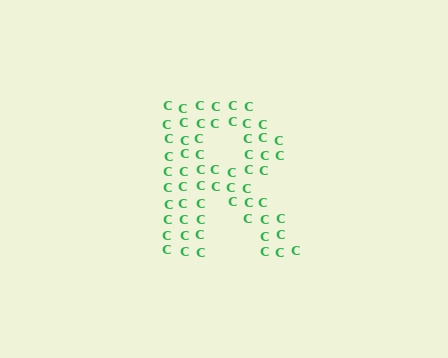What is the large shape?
The large shape is the letter R.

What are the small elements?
The small elements are letter C's.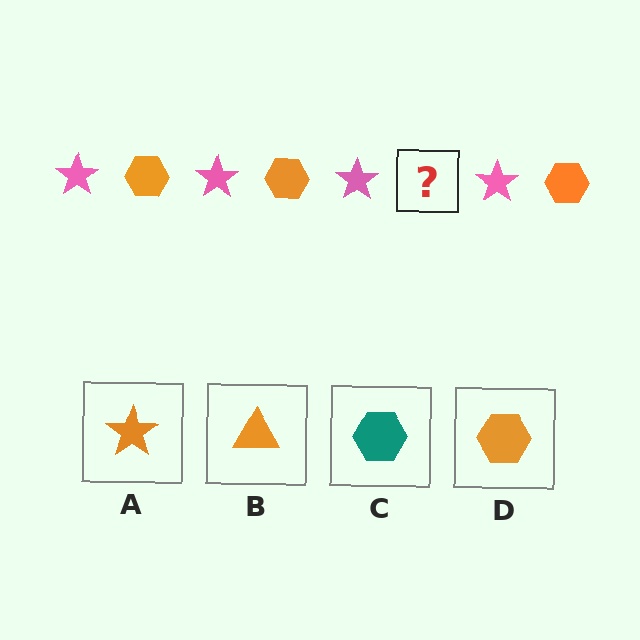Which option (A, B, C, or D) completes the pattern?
D.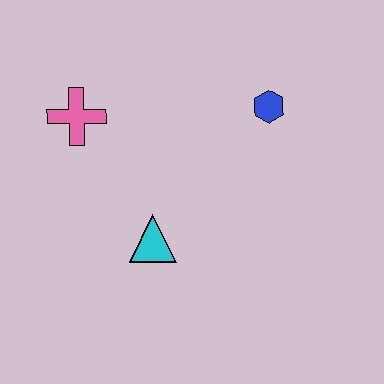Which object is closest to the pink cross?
The cyan triangle is closest to the pink cross.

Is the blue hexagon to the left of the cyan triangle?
No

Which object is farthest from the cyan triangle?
The blue hexagon is farthest from the cyan triangle.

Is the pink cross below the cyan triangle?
No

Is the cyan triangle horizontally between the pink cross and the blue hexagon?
Yes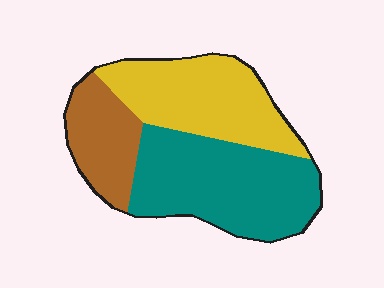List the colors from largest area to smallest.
From largest to smallest: teal, yellow, brown.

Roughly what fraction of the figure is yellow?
Yellow covers about 35% of the figure.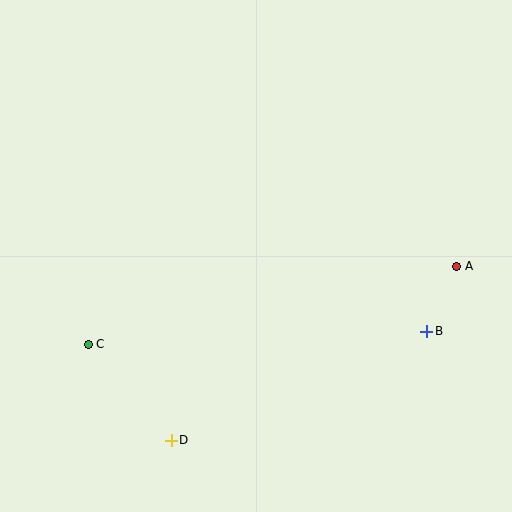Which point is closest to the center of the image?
Point B at (427, 331) is closest to the center.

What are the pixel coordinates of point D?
Point D is at (171, 440).